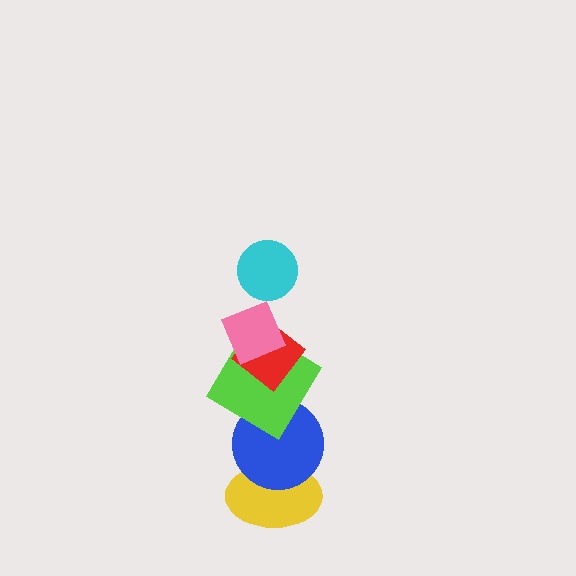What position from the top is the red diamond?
The red diamond is 3rd from the top.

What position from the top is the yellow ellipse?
The yellow ellipse is 6th from the top.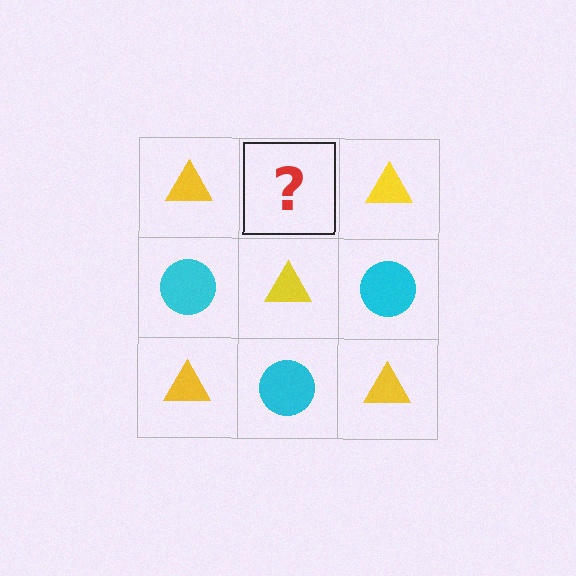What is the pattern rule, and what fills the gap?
The rule is that it alternates yellow triangle and cyan circle in a checkerboard pattern. The gap should be filled with a cyan circle.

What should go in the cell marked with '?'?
The missing cell should contain a cyan circle.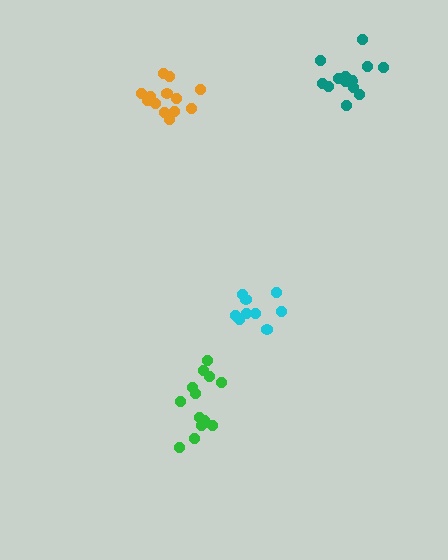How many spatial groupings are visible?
There are 4 spatial groupings.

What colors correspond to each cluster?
The clusters are colored: teal, green, cyan, orange.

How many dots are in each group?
Group 1: 13 dots, Group 2: 13 dots, Group 3: 9 dots, Group 4: 13 dots (48 total).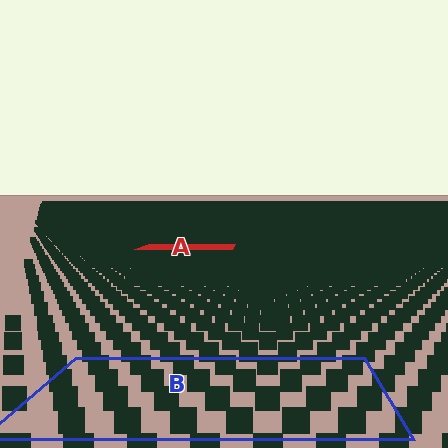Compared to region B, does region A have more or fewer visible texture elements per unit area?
Region A has more texture elements per unit area — they are packed more densely because it is farther away.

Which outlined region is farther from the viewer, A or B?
Region A is farther from the viewer — the texture elements inside it appear smaller and more densely packed.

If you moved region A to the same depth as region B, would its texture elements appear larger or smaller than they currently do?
They would appear larger. At a closer depth, the same texture elements are projected at a bigger on-screen size.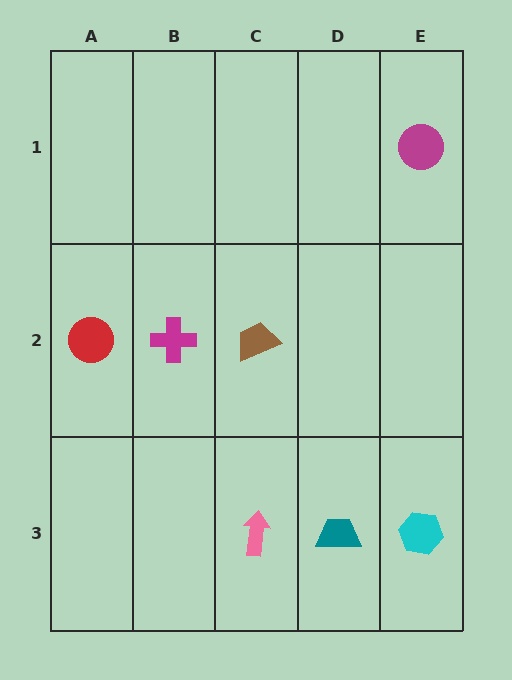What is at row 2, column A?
A red circle.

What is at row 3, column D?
A teal trapezoid.